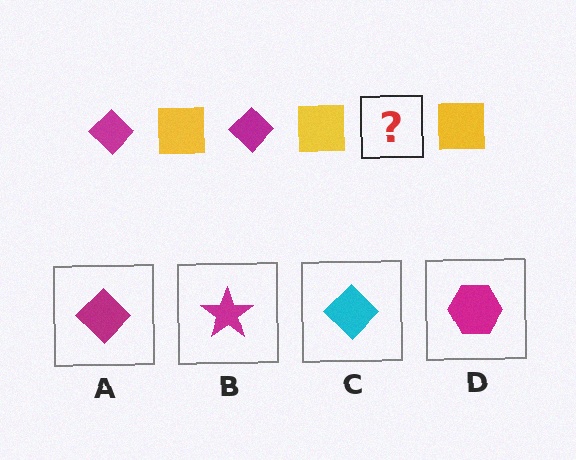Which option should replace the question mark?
Option A.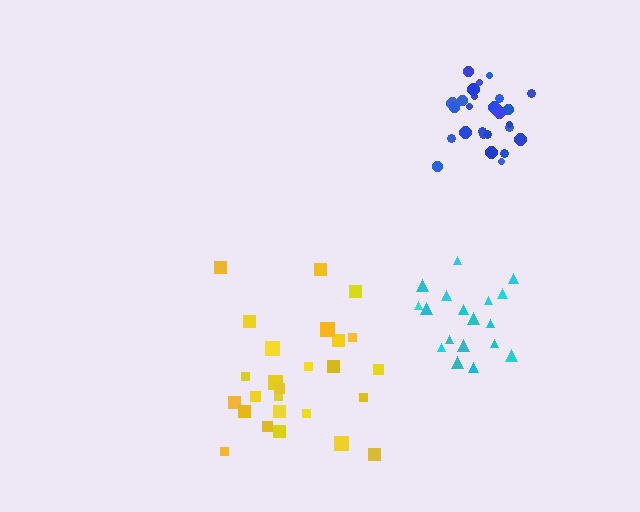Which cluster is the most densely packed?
Blue.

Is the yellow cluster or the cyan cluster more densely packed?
Cyan.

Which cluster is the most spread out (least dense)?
Yellow.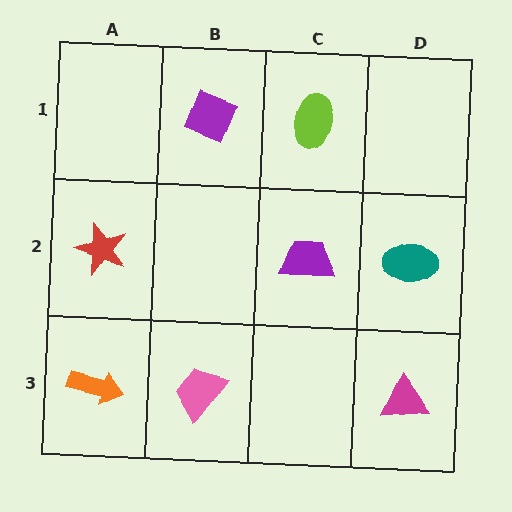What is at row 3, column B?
A pink trapezoid.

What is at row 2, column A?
A red star.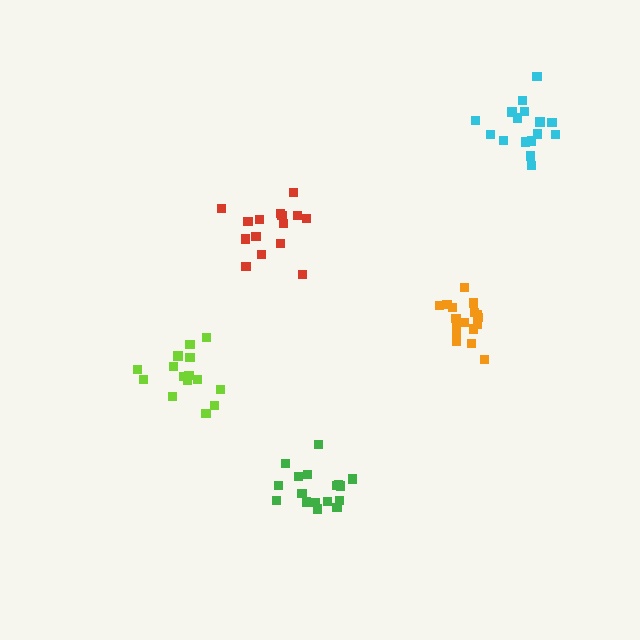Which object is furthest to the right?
The cyan cluster is rightmost.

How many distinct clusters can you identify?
There are 5 distinct clusters.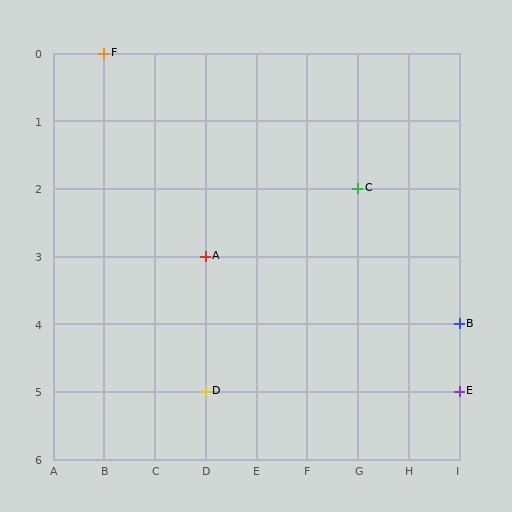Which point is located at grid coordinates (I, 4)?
Point B is at (I, 4).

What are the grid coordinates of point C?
Point C is at grid coordinates (G, 2).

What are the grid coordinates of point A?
Point A is at grid coordinates (D, 3).